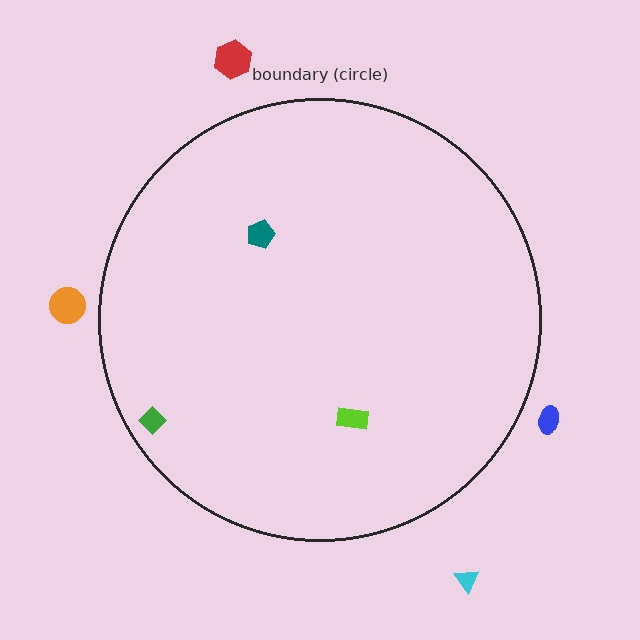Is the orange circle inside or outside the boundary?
Outside.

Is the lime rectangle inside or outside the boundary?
Inside.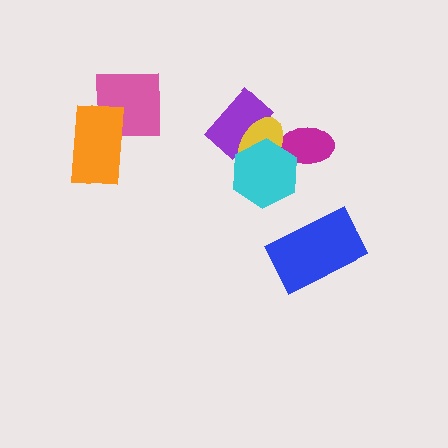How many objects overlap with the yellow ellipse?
3 objects overlap with the yellow ellipse.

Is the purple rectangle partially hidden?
Yes, it is partially covered by another shape.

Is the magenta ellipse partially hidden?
Yes, it is partially covered by another shape.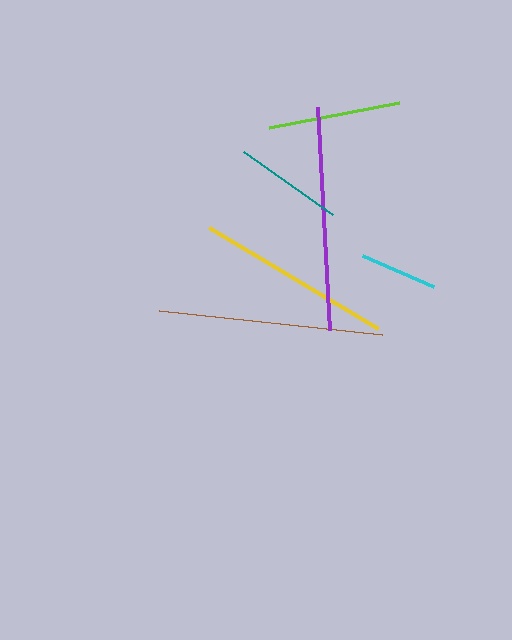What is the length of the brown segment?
The brown segment is approximately 224 pixels long.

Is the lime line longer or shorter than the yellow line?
The yellow line is longer than the lime line.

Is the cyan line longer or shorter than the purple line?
The purple line is longer than the cyan line.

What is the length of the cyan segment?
The cyan segment is approximately 77 pixels long.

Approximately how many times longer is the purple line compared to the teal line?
The purple line is approximately 2.0 times the length of the teal line.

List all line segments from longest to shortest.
From longest to shortest: brown, purple, yellow, lime, teal, cyan.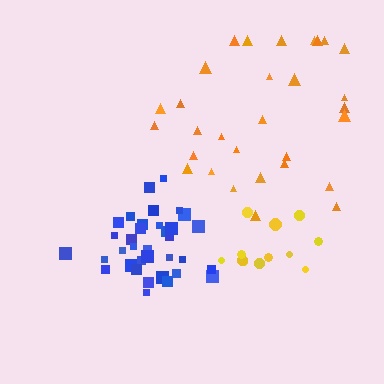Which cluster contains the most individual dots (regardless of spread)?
Blue (35).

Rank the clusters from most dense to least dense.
blue, yellow, orange.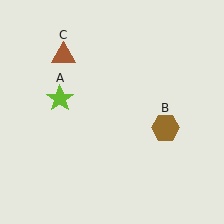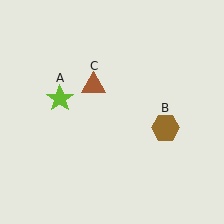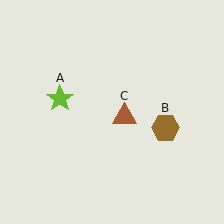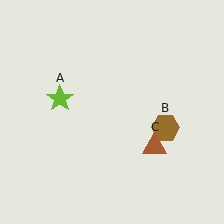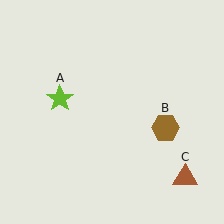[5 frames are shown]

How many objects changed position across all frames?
1 object changed position: brown triangle (object C).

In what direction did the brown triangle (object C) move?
The brown triangle (object C) moved down and to the right.